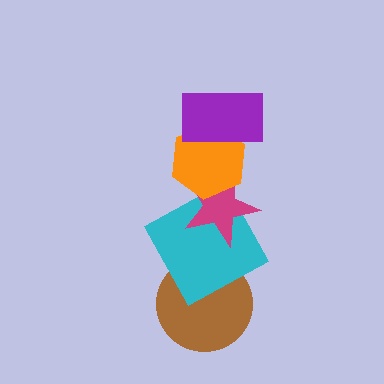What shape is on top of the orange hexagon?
The purple rectangle is on top of the orange hexagon.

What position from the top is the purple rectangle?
The purple rectangle is 1st from the top.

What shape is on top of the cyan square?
The magenta star is on top of the cyan square.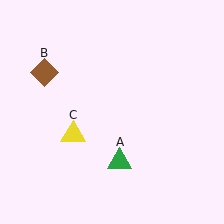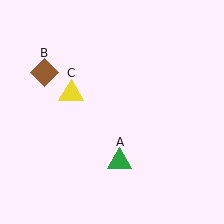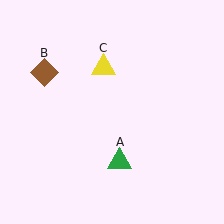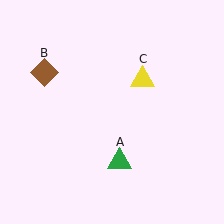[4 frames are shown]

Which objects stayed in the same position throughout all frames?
Green triangle (object A) and brown diamond (object B) remained stationary.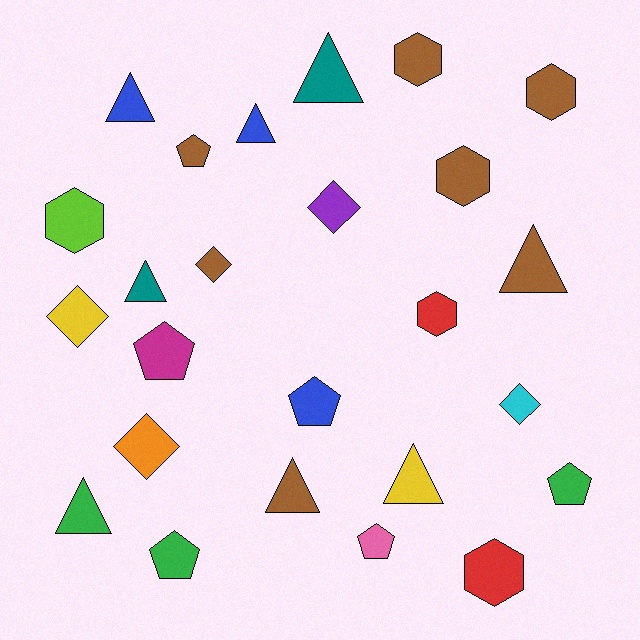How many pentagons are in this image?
There are 6 pentagons.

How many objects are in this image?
There are 25 objects.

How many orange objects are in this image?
There is 1 orange object.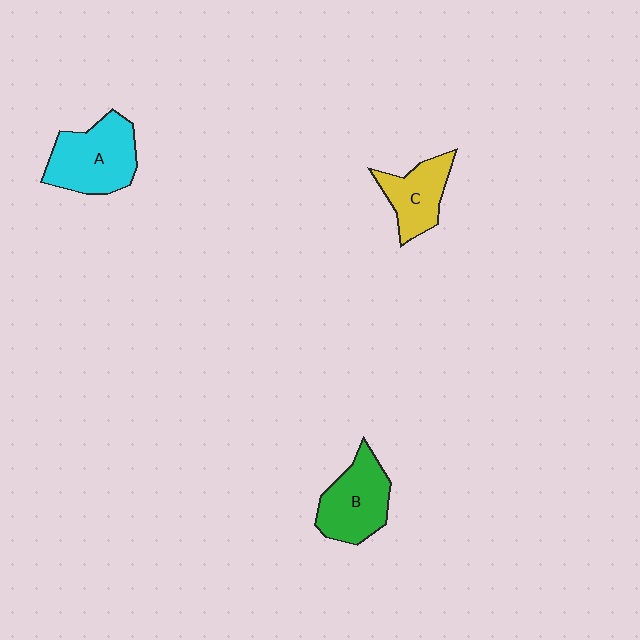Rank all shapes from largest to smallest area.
From largest to smallest: A (cyan), B (green), C (yellow).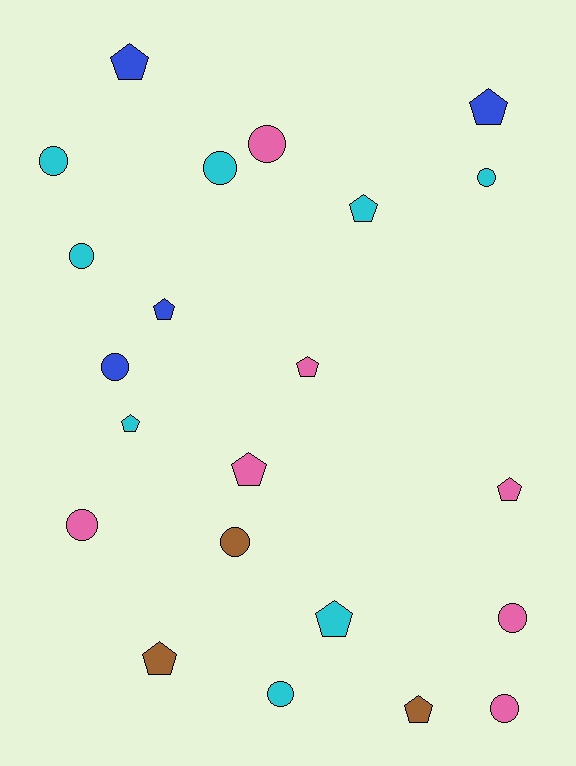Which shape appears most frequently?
Circle, with 11 objects.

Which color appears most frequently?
Cyan, with 8 objects.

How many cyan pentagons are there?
There are 3 cyan pentagons.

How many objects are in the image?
There are 22 objects.